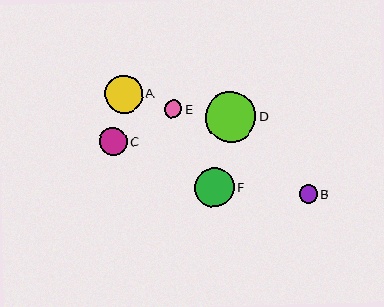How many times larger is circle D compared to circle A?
Circle D is approximately 1.3 times the size of circle A.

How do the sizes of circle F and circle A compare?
Circle F and circle A are approximately the same size.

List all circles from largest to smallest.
From largest to smallest: D, F, A, C, B, E.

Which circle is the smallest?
Circle E is the smallest with a size of approximately 18 pixels.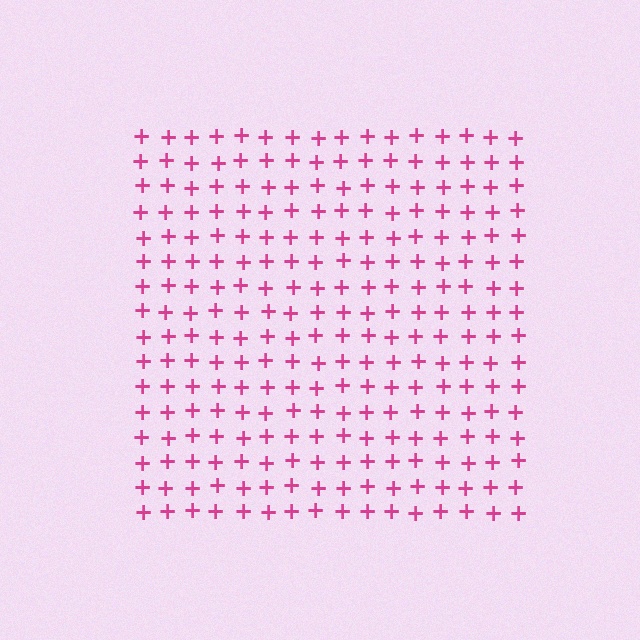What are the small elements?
The small elements are plus signs.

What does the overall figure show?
The overall figure shows a square.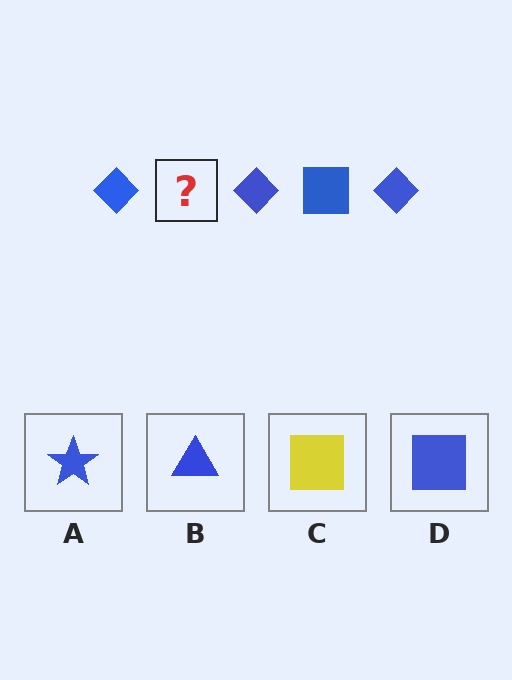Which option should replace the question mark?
Option D.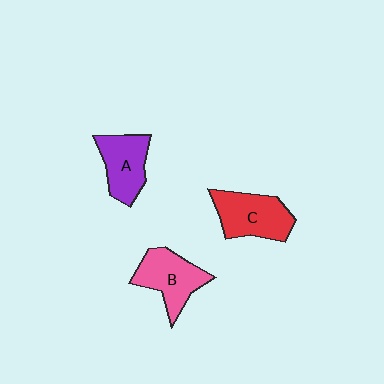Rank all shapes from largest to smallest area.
From largest to smallest: C (red), B (pink), A (purple).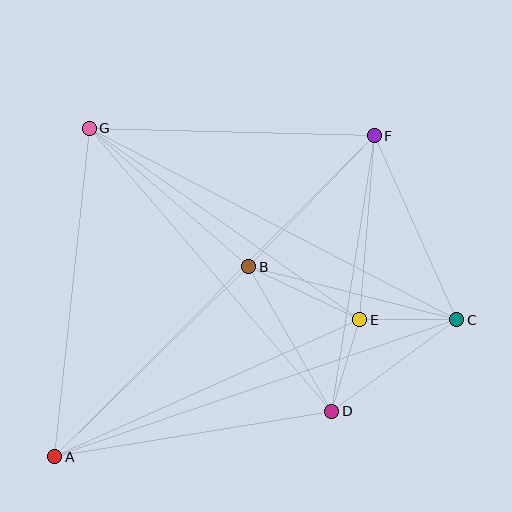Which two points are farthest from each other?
Points A and F are farthest from each other.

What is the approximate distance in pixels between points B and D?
The distance between B and D is approximately 167 pixels.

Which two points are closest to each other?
Points D and E are closest to each other.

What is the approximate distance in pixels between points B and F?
The distance between B and F is approximately 182 pixels.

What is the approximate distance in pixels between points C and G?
The distance between C and G is approximately 415 pixels.